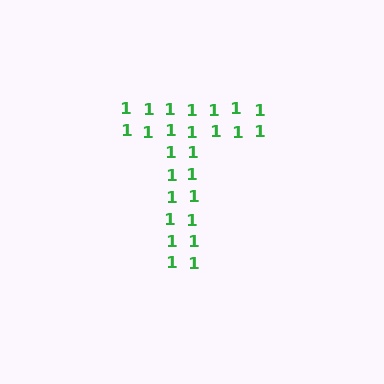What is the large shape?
The large shape is the letter T.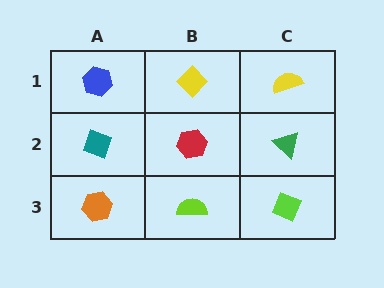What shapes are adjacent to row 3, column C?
A green triangle (row 2, column C), a lime semicircle (row 3, column B).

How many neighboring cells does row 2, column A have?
3.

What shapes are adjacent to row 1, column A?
A teal diamond (row 2, column A), a yellow diamond (row 1, column B).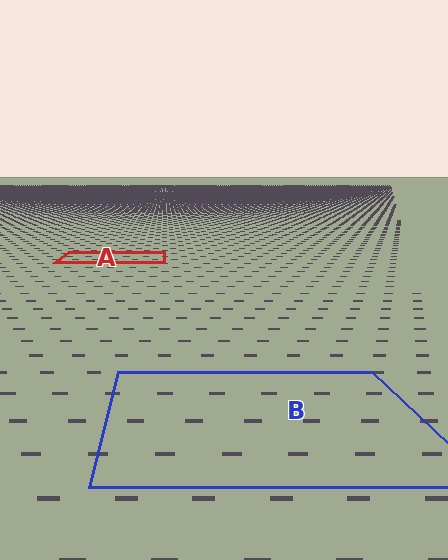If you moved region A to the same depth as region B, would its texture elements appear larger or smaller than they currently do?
They would appear larger. At a closer depth, the same texture elements are projected at a bigger on-screen size.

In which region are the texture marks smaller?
The texture marks are smaller in region A, because it is farther away.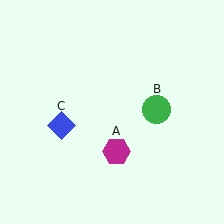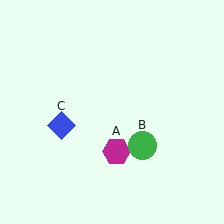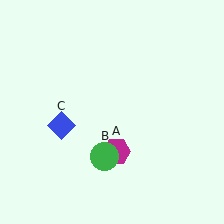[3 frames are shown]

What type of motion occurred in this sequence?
The green circle (object B) rotated clockwise around the center of the scene.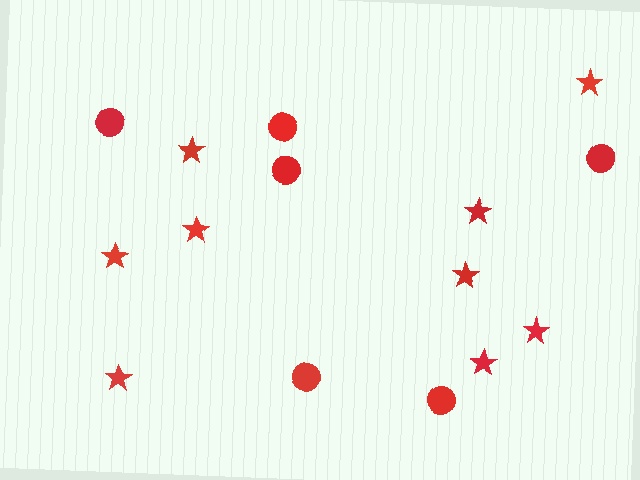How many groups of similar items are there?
There are 2 groups: one group of circles (6) and one group of stars (9).